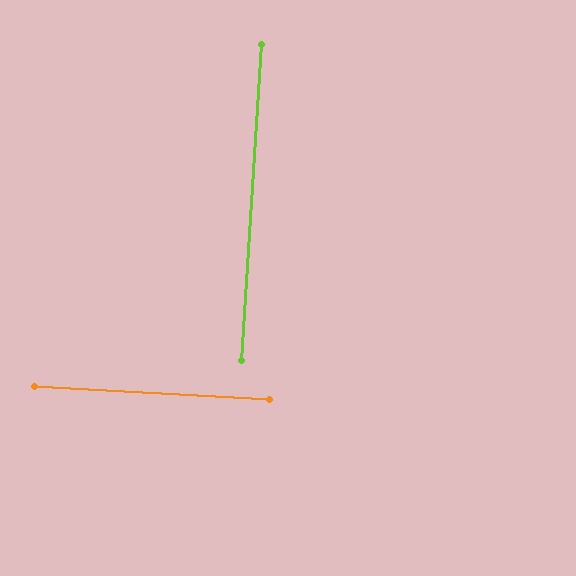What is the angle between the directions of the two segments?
Approximately 90 degrees.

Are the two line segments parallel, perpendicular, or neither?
Perpendicular — they meet at approximately 90°.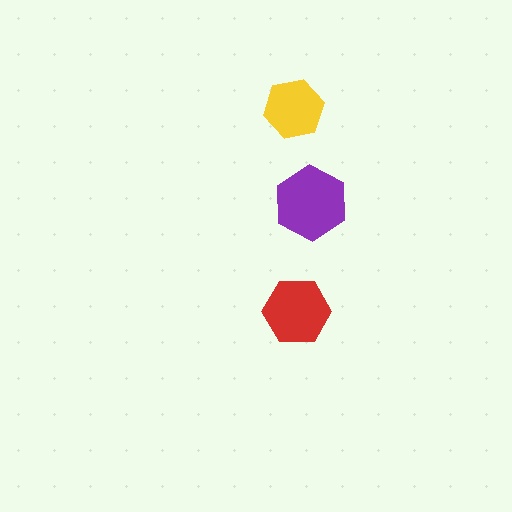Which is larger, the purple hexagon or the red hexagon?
The purple one.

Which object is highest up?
The yellow hexagon is topmost.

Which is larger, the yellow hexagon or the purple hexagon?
The purple one.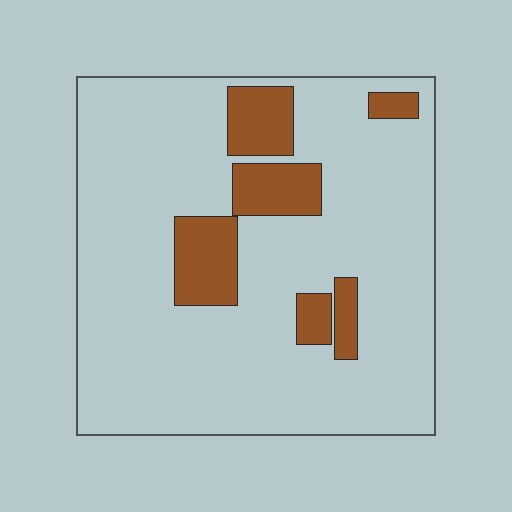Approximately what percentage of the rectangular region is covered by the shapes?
Approximately 15%.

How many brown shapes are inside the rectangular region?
6.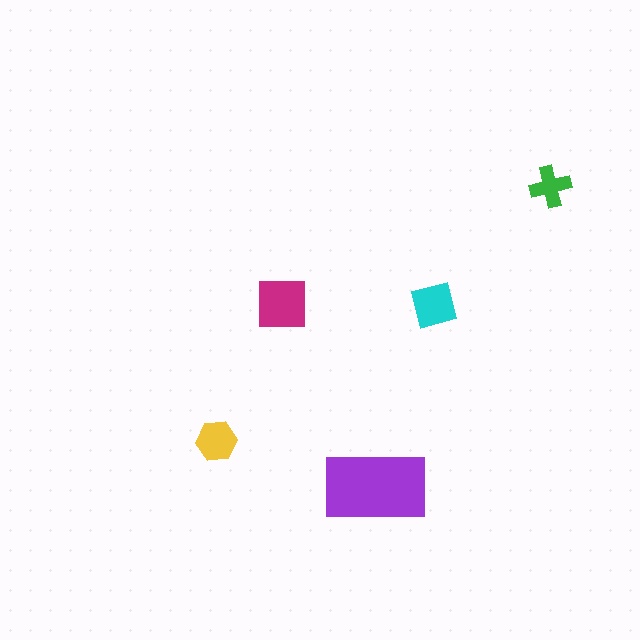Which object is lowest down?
The purple rectangle is bottommost.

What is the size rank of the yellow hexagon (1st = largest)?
4th.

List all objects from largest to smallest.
The purple rectangle, the magenta square, the cyan square, the yellow hexagon, the green cross.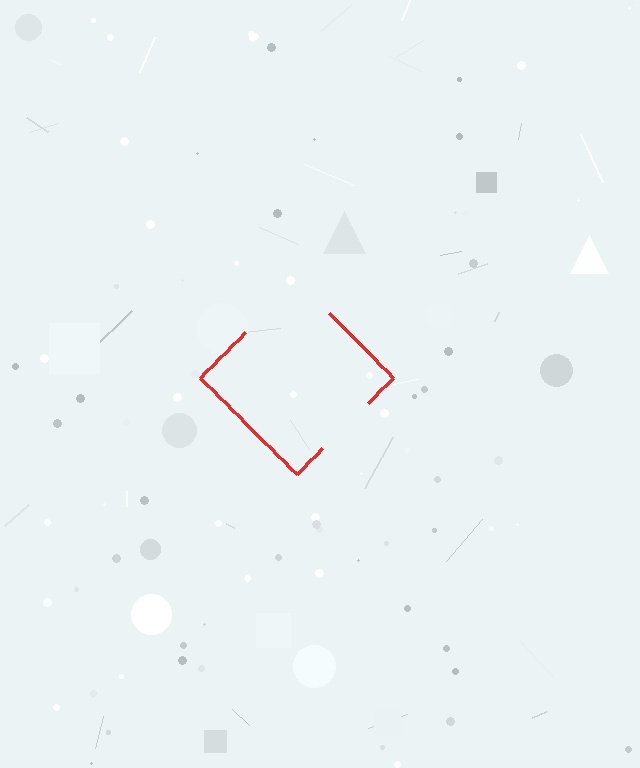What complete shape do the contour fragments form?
The contour fragments form a diamond.